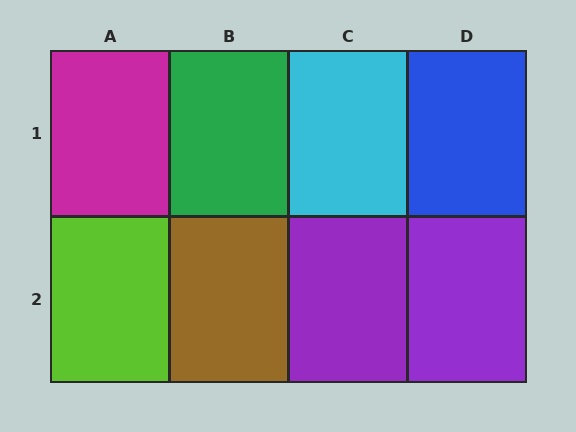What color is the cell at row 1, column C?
Cyan.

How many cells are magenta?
1 cell is magenta.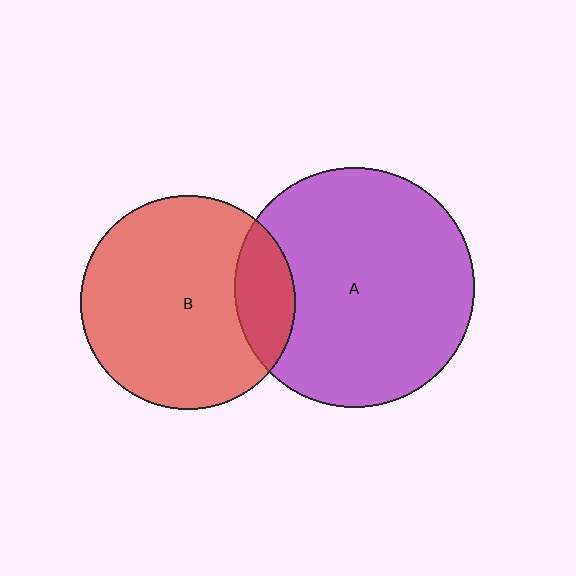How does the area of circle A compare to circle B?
Approximately 1.3 times.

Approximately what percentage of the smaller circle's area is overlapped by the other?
Approximately 20%.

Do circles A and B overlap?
Yes.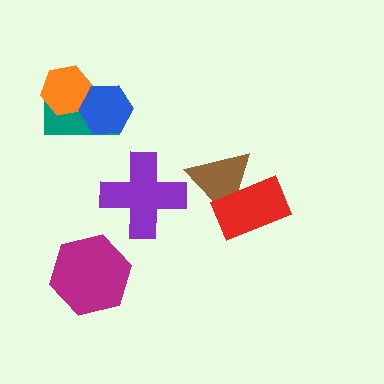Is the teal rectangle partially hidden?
Yes, it is partially covered by another shape.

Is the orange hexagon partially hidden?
Yes, it is partially covered by another shape.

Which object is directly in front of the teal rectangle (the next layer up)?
The orange hexagon is directly in front of the teal rectangle.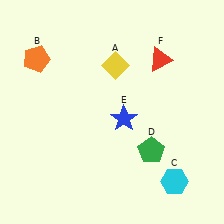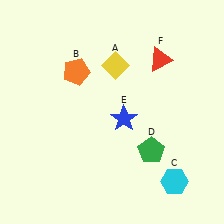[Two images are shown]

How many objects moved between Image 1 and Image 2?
1 object moved between the two images.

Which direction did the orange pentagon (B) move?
The orange pentagon (B) moved right.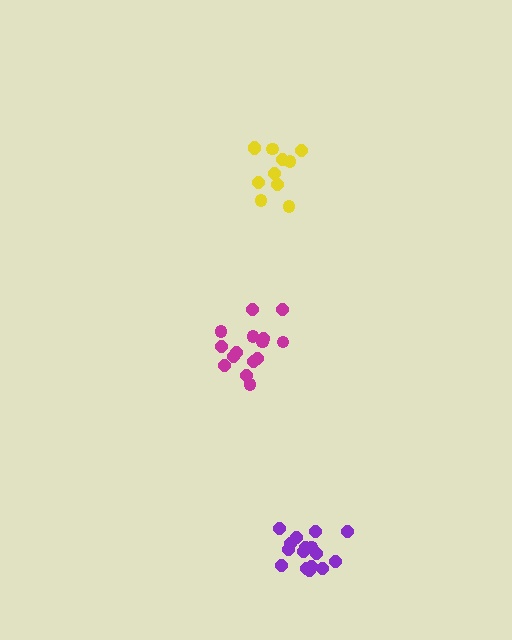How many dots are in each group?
Group 1: 15 dots, Group 2: 11 dots, Group 3: 16 dots (42 total).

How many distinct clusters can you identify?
There are 3 distinct clusters.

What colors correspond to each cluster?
The clusters are colored: magenta, yellow, purple.